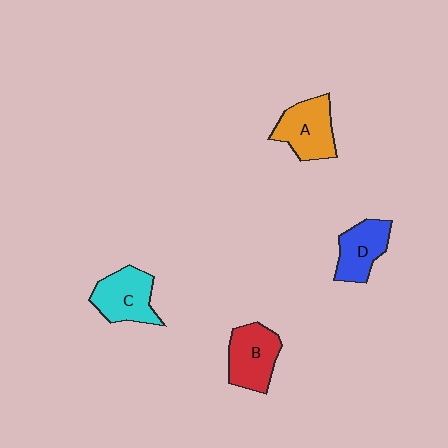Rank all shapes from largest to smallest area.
From largest to smallest: A (orange), B (red), C (cyan), D (blue).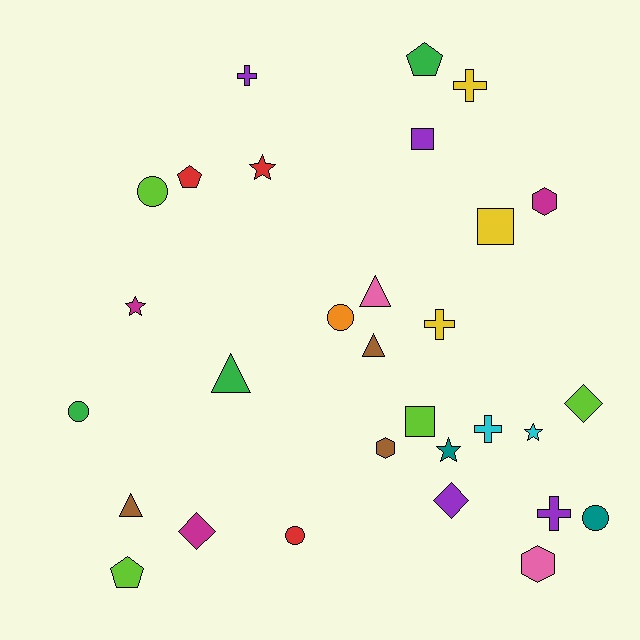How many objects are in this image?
There are 30 objects.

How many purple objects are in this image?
There are 4 purple objects.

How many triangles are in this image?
There are 4 triangles.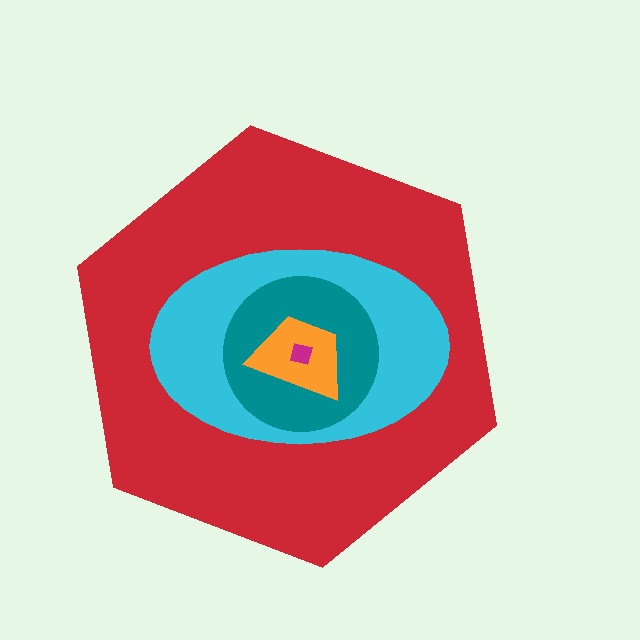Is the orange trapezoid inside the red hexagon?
Yes.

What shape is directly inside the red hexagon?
The cyan ellipse.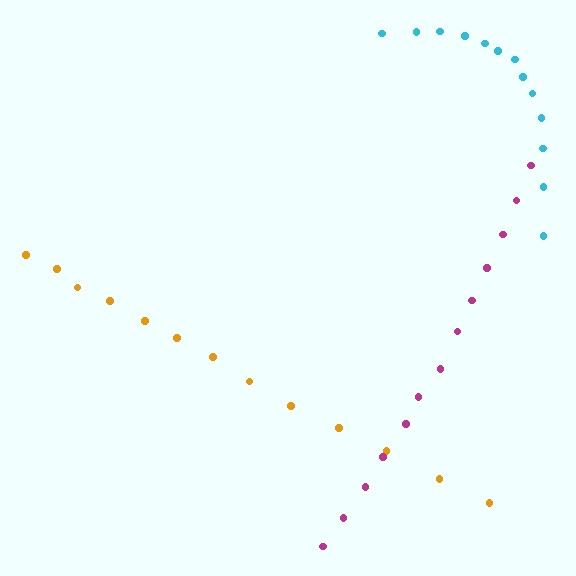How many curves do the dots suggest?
There are 3 distinct paths.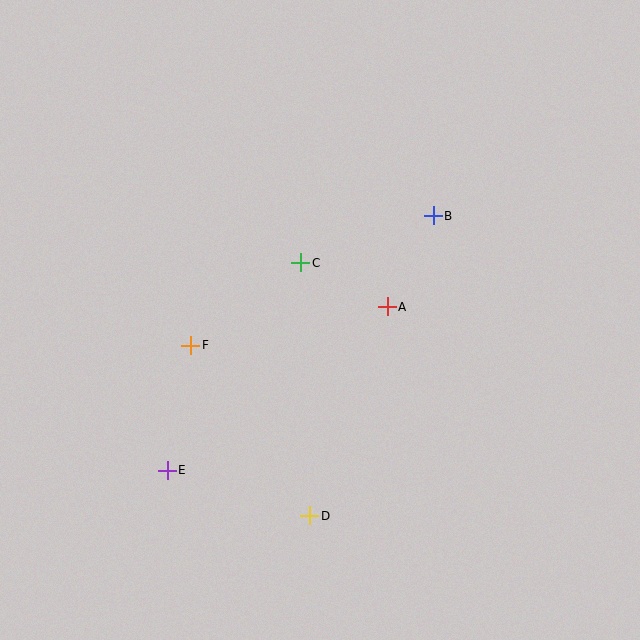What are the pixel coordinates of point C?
Point C is at (301, 263).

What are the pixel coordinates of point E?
Point E is at (167, 470).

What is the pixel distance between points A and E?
The distance between A and E is 274 pixels.